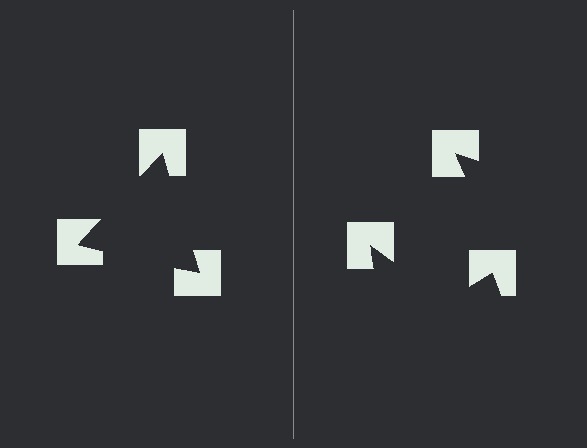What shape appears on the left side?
An illusory triangle.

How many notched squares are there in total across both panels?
6 — 3 on each side.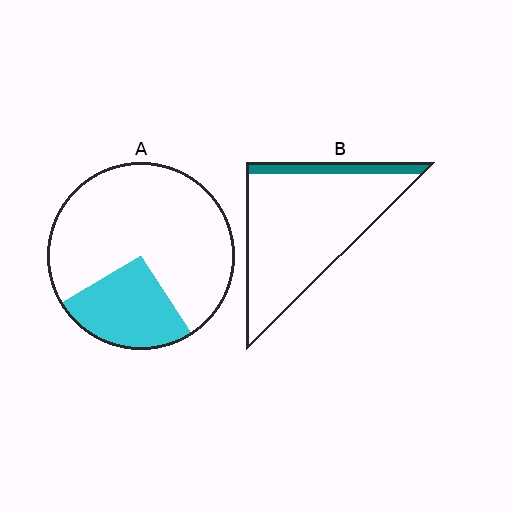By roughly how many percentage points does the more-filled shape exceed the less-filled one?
By roughly 15 percentage points (A over B).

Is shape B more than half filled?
No.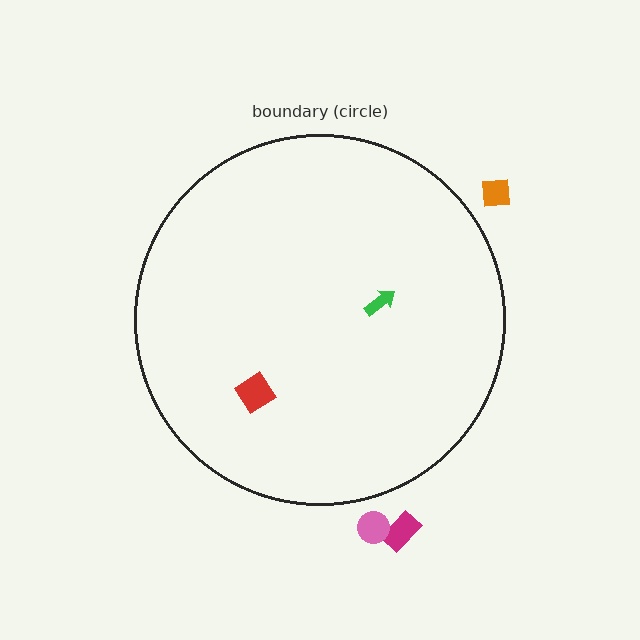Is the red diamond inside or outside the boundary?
Inside.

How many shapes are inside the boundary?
2 inside, 3 outside.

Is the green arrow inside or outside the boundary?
Inside.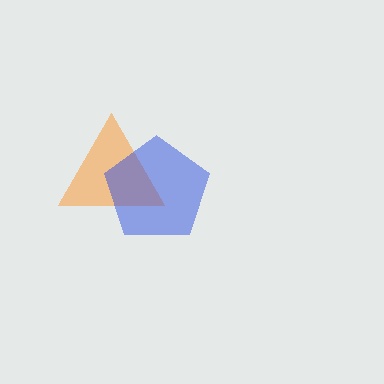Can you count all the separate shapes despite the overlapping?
Yes, there are 2 separate shapes.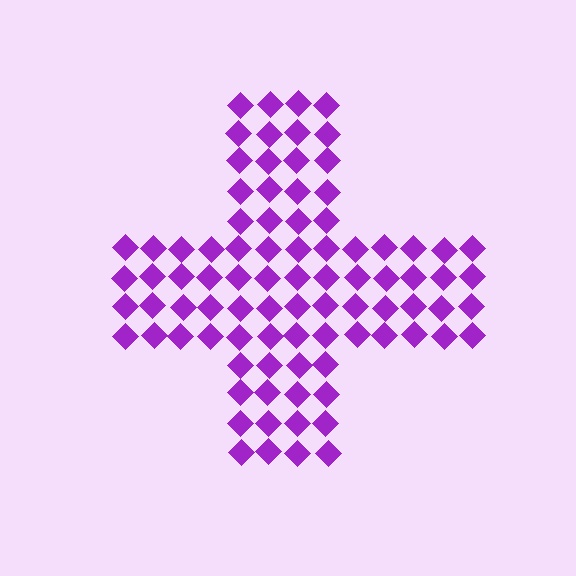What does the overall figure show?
The overall figure shows a cross.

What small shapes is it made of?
It is made of small diamonds.